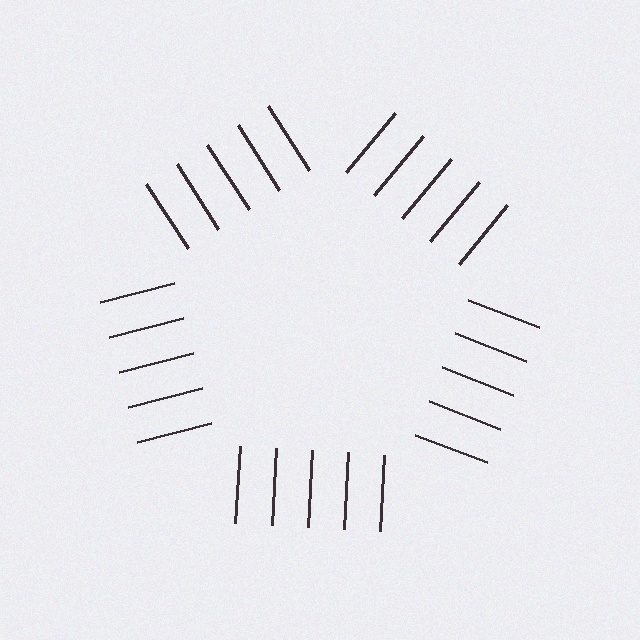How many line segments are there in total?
25 — 5 along each of the 5 edges.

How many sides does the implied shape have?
5 sides — the line-ends trace a pentagon.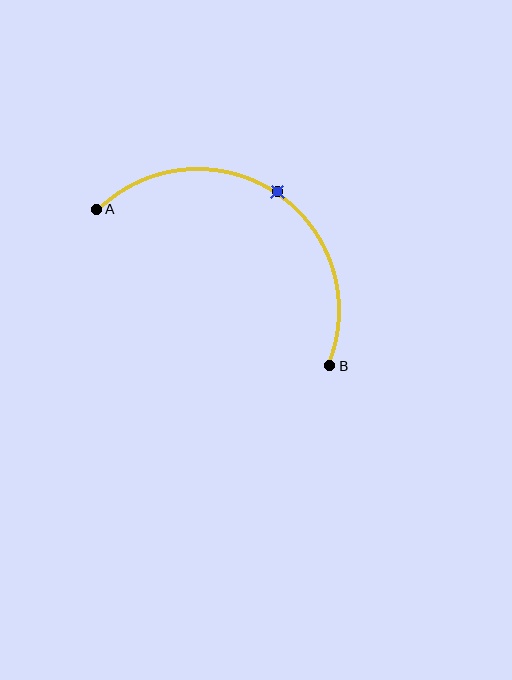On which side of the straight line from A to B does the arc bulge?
The arc bulges above and to the right of the straight line connecting A and B.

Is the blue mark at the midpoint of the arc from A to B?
Yes. The blue mark lies on the arc at equal arc-length from both A and B — it is the arc midpoint.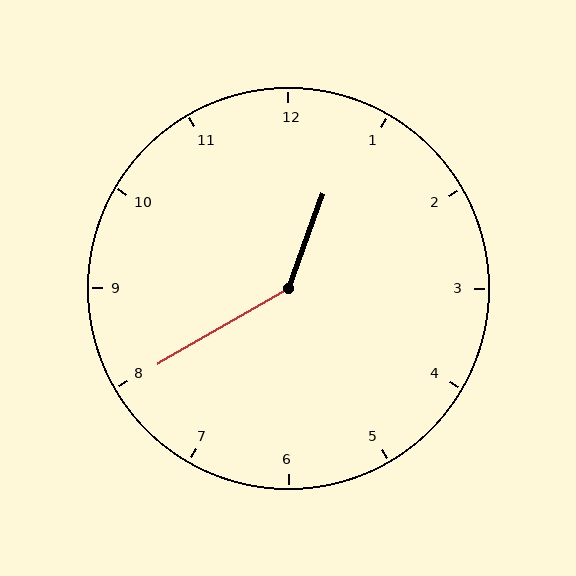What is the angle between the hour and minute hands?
Approximately 140 degrees.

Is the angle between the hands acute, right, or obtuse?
It is obtuse.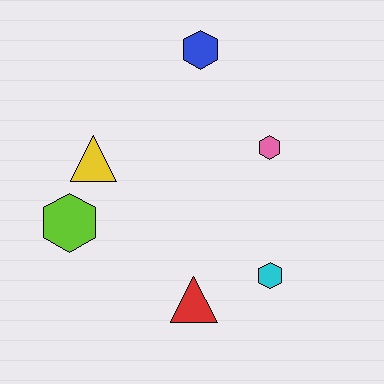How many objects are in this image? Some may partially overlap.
There are 6 objects.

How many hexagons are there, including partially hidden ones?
There are 4 hexagons.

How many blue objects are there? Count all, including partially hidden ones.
There is 1 blue object.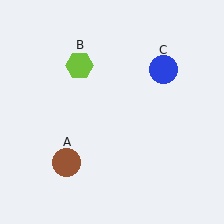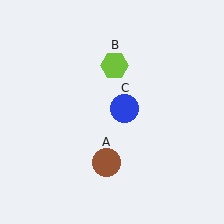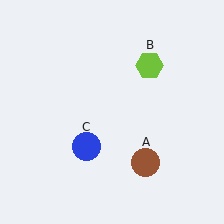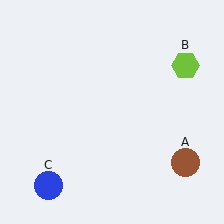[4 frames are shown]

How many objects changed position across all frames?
3 objects changed position: brown circle (object A), lime hexagon (object B), blue circle (object C).